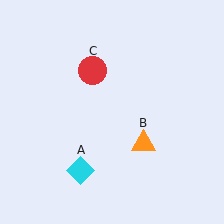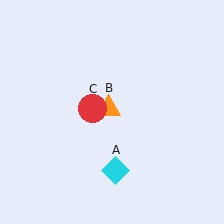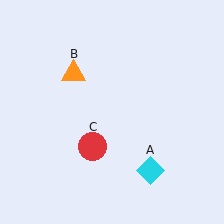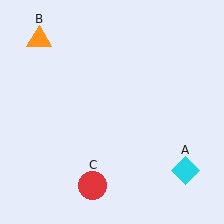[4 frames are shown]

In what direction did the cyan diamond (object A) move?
The cyan diamond (object A) moved right.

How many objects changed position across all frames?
3 objects changed position: cyan diamond (object A), orange triangle (object B), red circle (object C).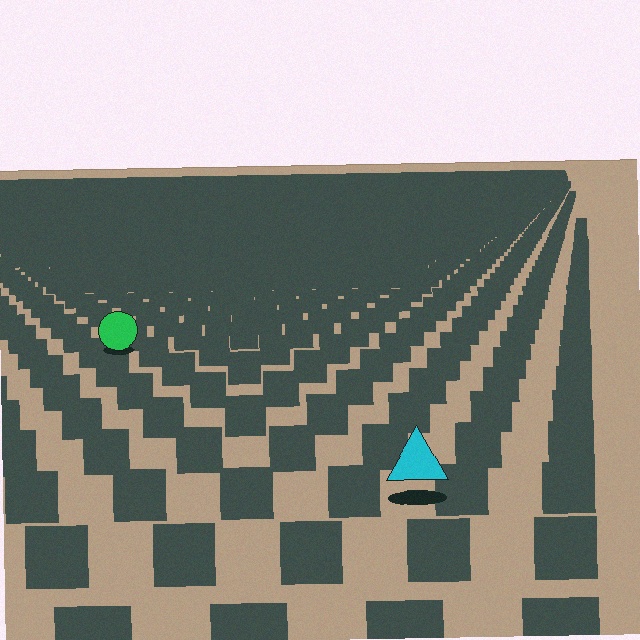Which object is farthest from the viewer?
The green circle is farthest from the viewer. It appears smaller and the ground texture around it is denser.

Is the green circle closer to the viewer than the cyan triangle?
No. The cyan triangle is closer — you can tell from the texture gradient: the ground texture is coarser near it.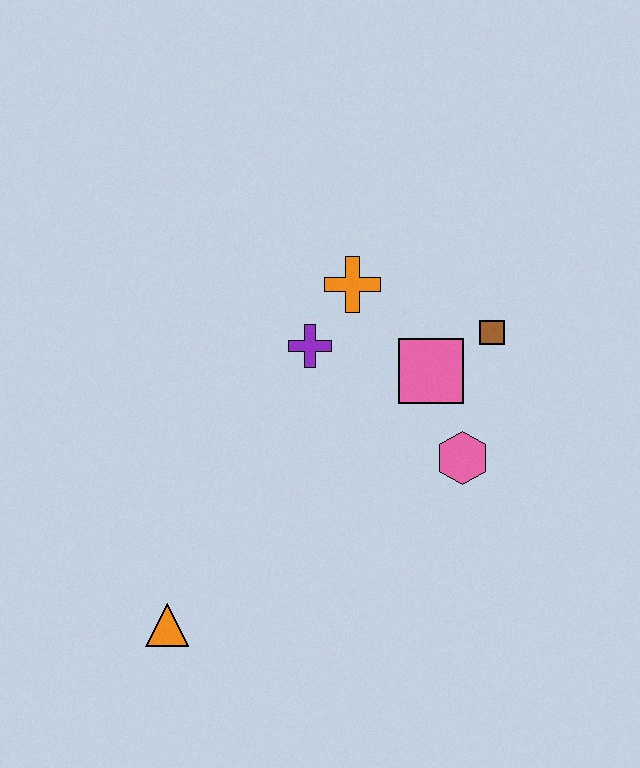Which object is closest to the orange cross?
The purple cross is closest to the orange cross.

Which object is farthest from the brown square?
The orange triangle is farthest from the brown square.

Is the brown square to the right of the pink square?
Yes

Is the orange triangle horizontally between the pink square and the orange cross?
No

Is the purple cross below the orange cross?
Yes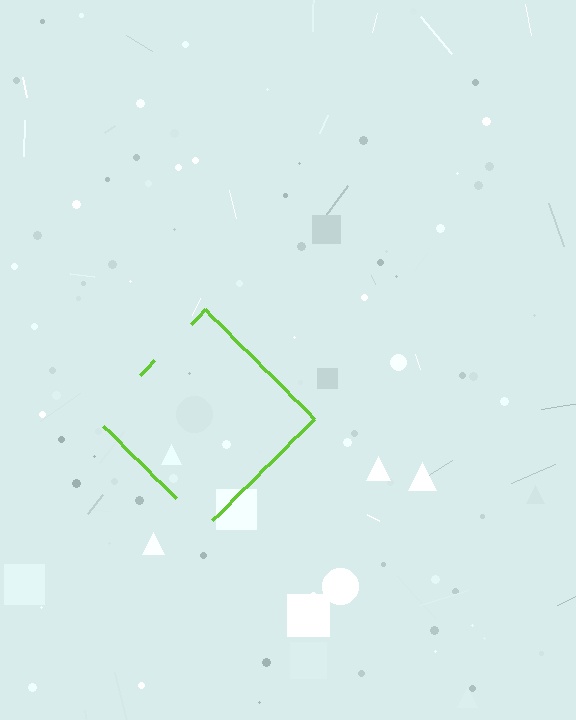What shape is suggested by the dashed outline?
The dashed outline suggests a diamond.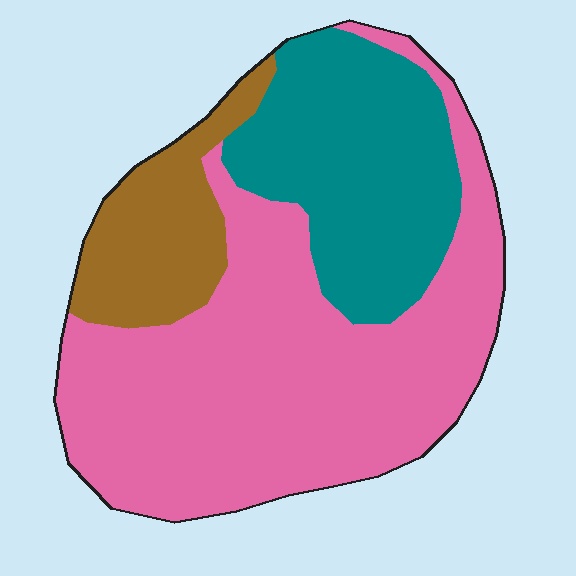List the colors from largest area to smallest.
From largest to smallest: pink, teal, brown.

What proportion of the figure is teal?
Teal takes up about one quarter (1/4) of the figure.